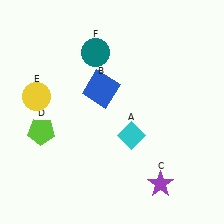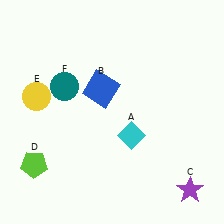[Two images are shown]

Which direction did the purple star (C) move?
The purple star (C) moved right.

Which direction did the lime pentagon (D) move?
The lime pentagon (D) moved down.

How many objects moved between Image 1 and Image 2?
3 objects moved between the two images.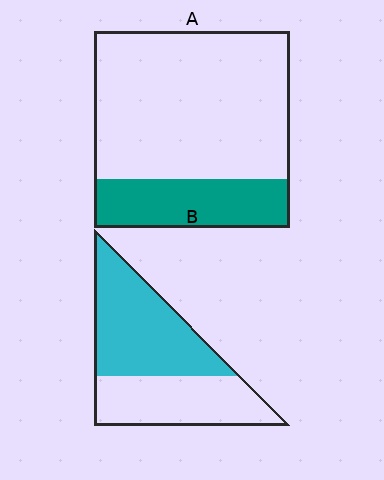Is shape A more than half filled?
No.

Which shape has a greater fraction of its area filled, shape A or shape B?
Shape B.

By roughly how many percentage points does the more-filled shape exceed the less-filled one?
By roughly 30 percentage points (B over A).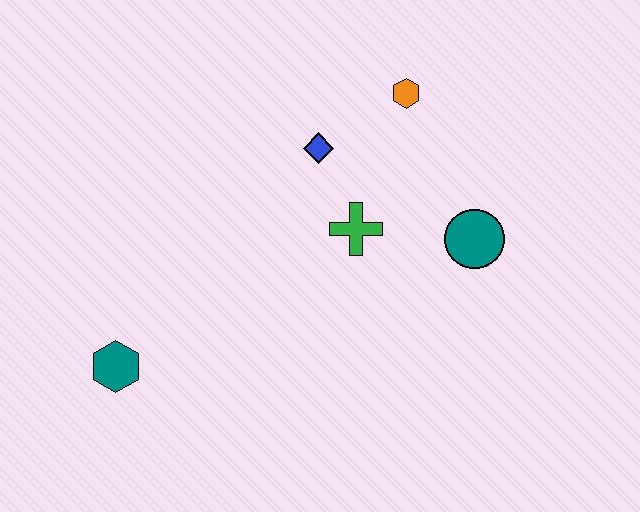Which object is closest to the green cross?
The blue diamond is closest to the green cross.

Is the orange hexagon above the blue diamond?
Yes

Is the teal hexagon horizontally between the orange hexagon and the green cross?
No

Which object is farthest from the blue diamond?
The teal hexagon is farthest from the blue diamond.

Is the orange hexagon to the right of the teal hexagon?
Yes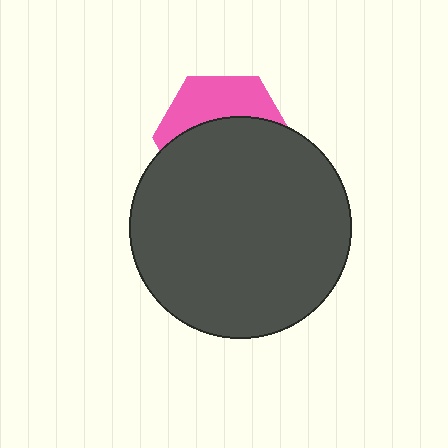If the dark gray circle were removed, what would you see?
You would see the complete pink hexagon.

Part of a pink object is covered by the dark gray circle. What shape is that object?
It is a hexagon.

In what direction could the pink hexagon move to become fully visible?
The pink hexagon could move up. That would shift it out from behind the dark gray circle entirely.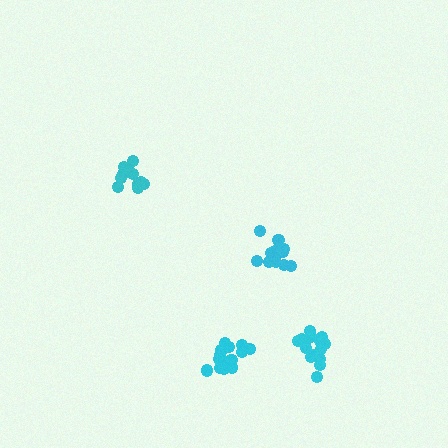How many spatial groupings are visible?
There are 4 spatial groupings.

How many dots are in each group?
Group 1: 15 dots, Group 2: 15 dots, Group 3: 12 dots, Group 4: 14 dots (56 total).